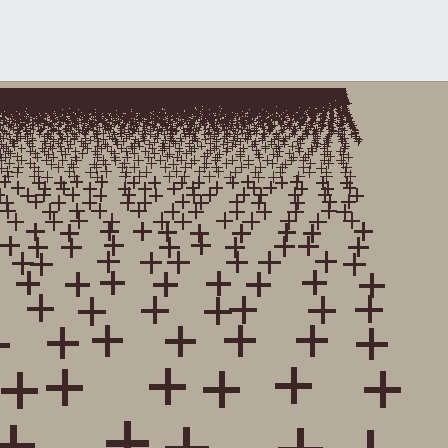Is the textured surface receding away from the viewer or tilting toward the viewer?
The surface is receding away from the viewer. Texture elements get smaller and denser toward the top.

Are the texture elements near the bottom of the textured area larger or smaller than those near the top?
Larger. Near the bottom, elements are closer to the viewer and appear at a bigger on-screen size.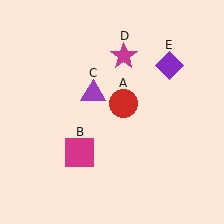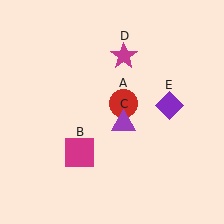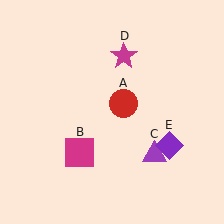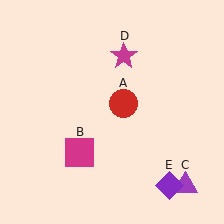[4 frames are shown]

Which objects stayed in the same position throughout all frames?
Red circle (object A) and magenta square (object B) and magenta star (object D) remained stationary.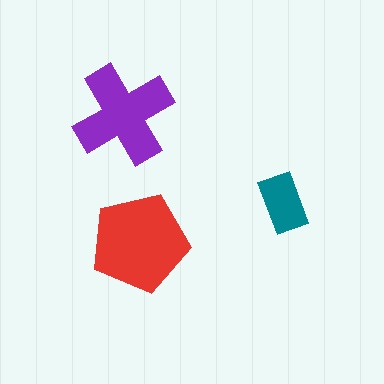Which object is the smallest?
The teal rectangle.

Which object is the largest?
The red pentagon.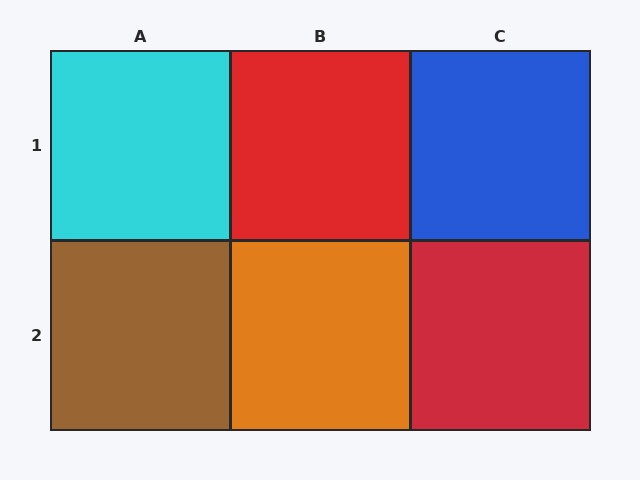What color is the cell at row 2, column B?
Orange.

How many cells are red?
2 cells are red.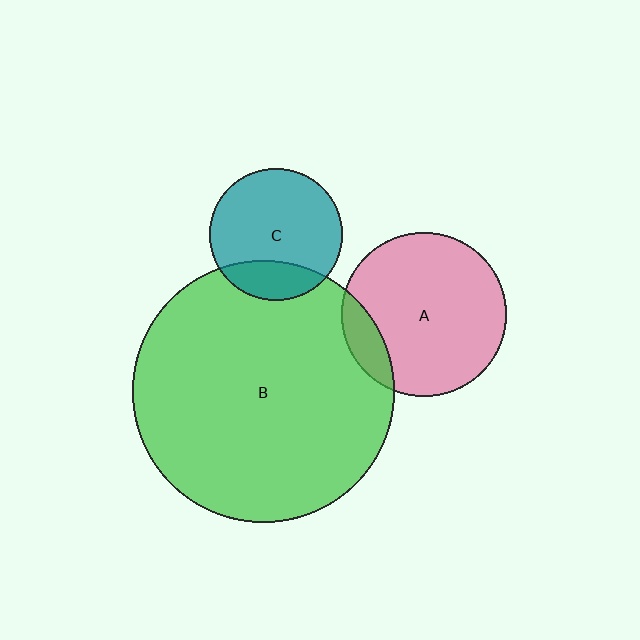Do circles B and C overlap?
Yes.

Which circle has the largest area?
Circle B (green).